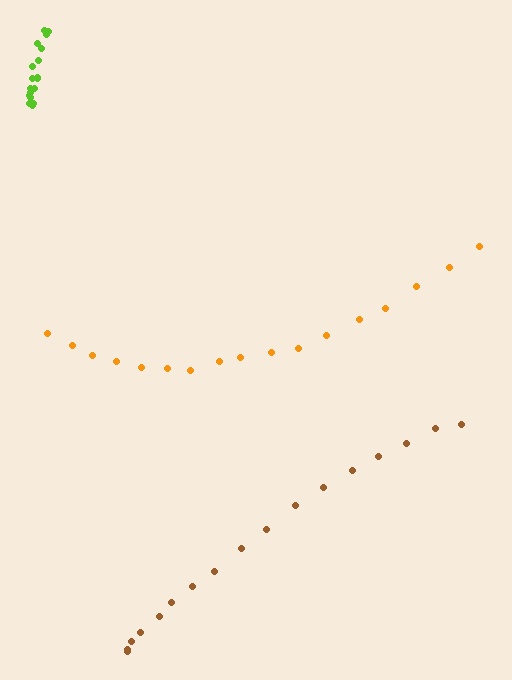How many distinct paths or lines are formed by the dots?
There are 3 distinct paths.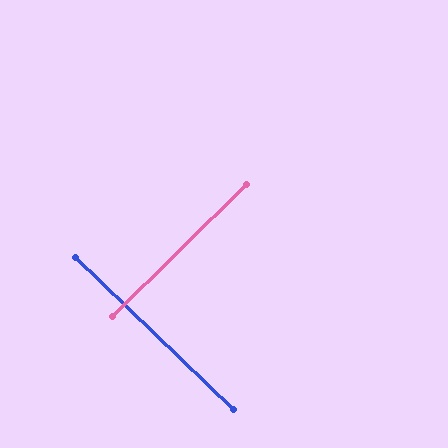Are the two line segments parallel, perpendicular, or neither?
Perpendicular — they meet at approximately 89°.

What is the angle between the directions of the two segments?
Approximately 89 degrees.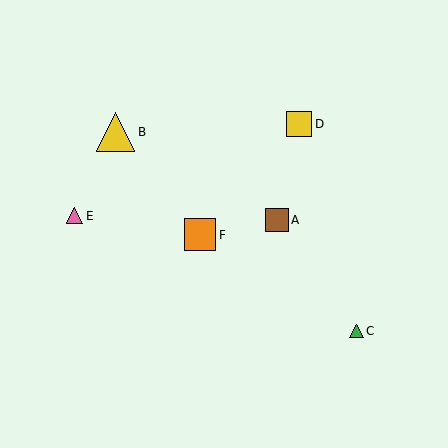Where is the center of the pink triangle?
The center of the pink triangle is at (75, 216).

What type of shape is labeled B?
Shape B is a yellow triangle.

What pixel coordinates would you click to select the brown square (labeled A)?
Click at (277, 220) to select the brown square A.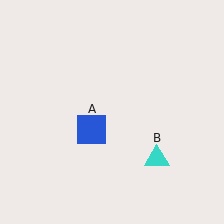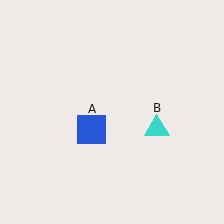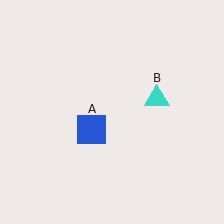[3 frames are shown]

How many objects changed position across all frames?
1 object changed position: cyan triangle (object B).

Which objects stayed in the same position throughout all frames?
Blue square (object A) remained stationary.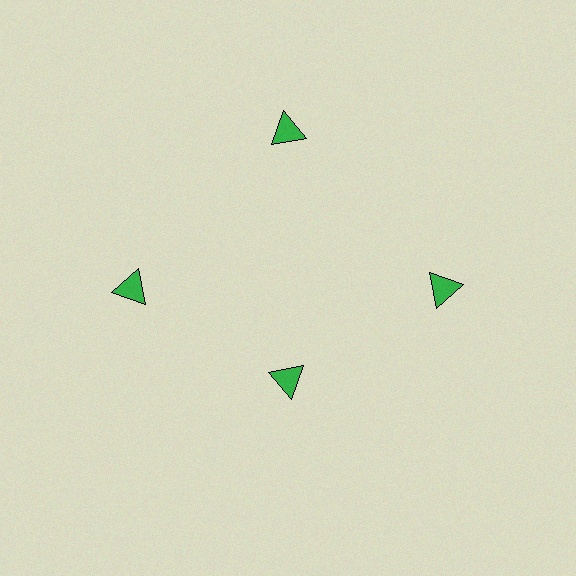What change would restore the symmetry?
The symmetry would be restored by moving it outward, back onto the ring so that all 4 triangles sit at equal angles and equal distance from the center.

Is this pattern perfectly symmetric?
No. The 4 green triangles are arranged in a ring, but one element near the 6 o'clock position is pulled inward toward the center, breaking the 4-fold rotational symmetry.